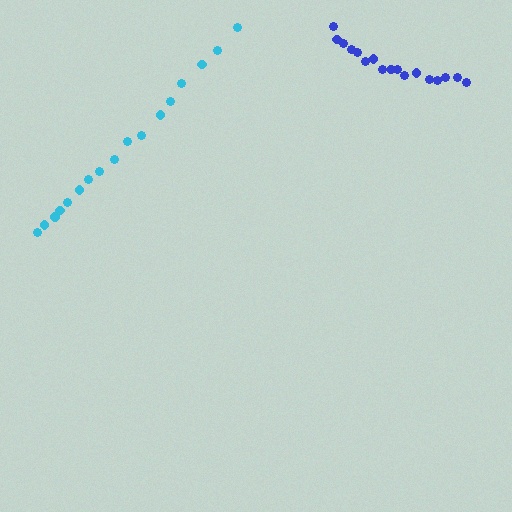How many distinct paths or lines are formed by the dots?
There are 2 distinct paths.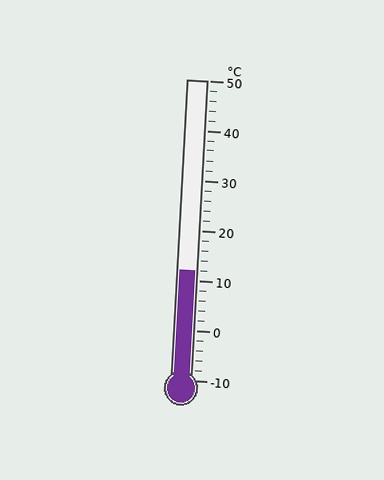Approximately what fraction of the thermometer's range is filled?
The thermometer is filled to approximately 35% of its range.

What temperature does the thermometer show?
The thermometer shows approximately 12°C.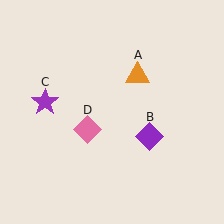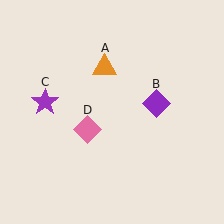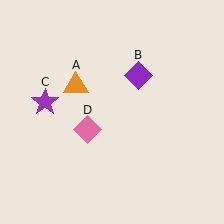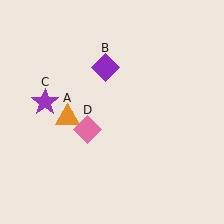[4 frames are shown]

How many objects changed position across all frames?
2 objects changed position: orange triangle (object A), purple diamond (object B).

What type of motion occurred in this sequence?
The orange triangle (object A), purple diamond (object B) rotated counterclockwise around the center of the scene.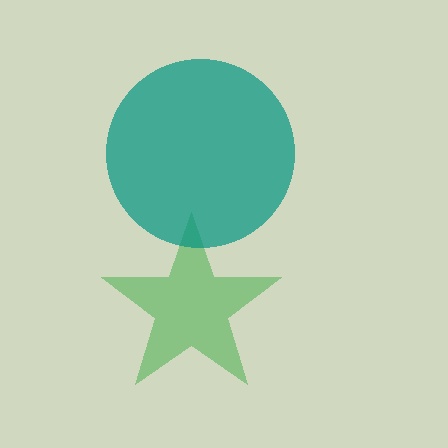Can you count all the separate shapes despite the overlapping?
Yes, there are 2 separate shapes.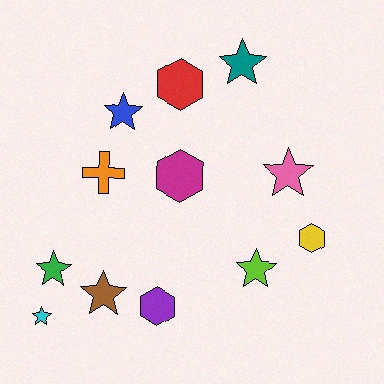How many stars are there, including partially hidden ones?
There are 7 stars.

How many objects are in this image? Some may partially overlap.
There are 12 objects.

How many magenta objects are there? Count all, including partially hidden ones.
There is 1 magenta object.